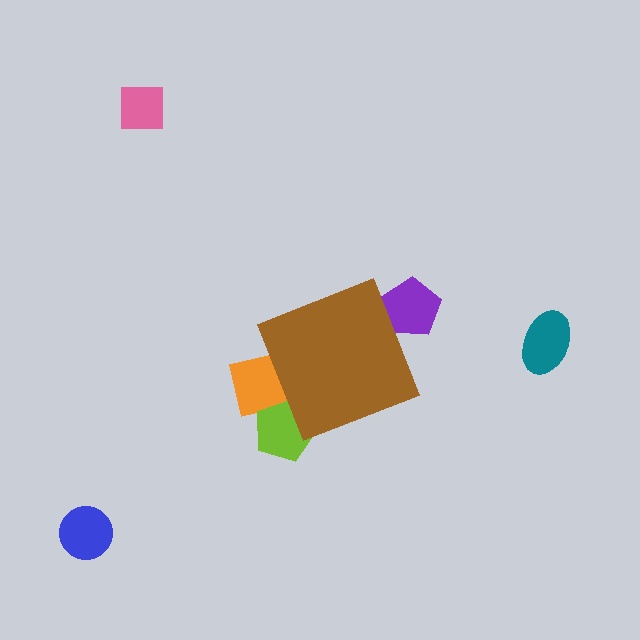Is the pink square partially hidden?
No, the pink square is fully visible.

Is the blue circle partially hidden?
No, the blue circle is fully visible.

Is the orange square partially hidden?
Yes, the orange square is partially hidden behind the brown diamond.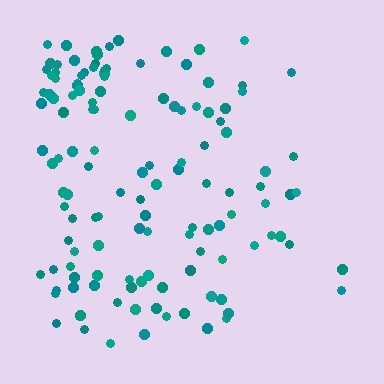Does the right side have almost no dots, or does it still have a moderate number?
Still a moderate number, just noticeably fewer than the left.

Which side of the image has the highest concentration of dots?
The left.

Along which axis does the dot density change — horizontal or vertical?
Horizontal.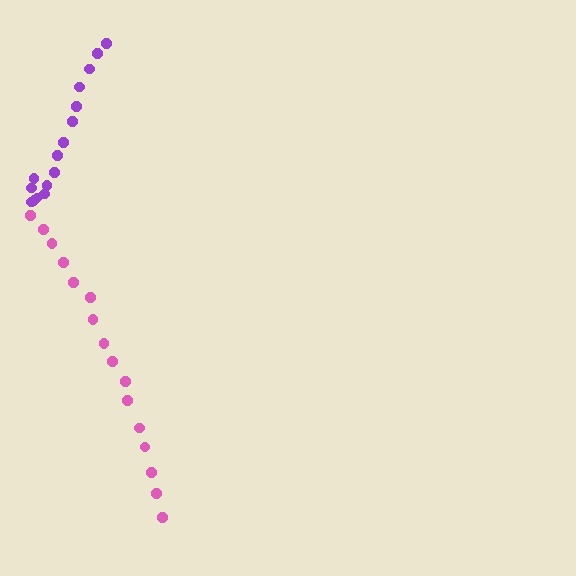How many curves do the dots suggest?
There are 2 distinct paths.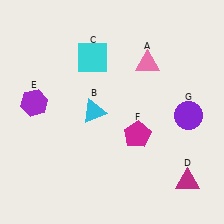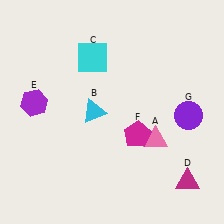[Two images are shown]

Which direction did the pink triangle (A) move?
The pink triangle (A) moved down.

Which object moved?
The pink triangle (A) moved down.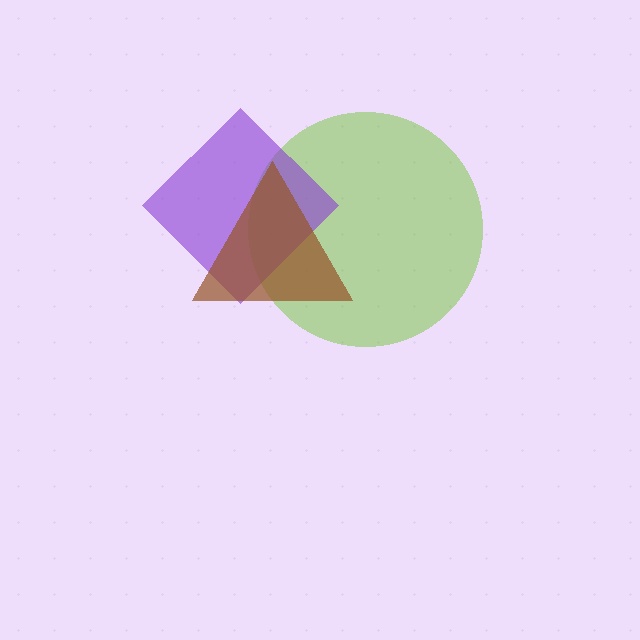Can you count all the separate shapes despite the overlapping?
Yes, there are 3 separate shapes.